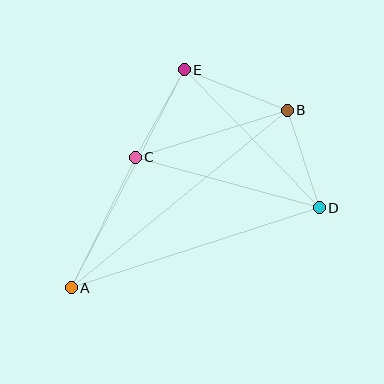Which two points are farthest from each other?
Points A and B are farthest from each other.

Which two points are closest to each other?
Points C and E are closest to each other.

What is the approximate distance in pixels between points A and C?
The distance between A and C is approximately 146 pixels.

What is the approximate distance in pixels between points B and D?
The distance between B and D is approximately 103 pixels.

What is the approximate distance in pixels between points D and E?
The distance between D and E is approximately 193 pixels.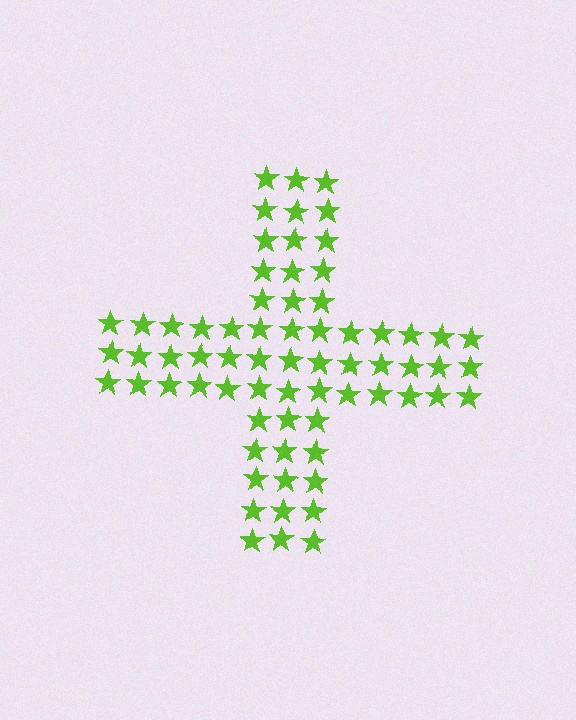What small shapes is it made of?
It is made of small stars.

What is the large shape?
The large shape is a cross.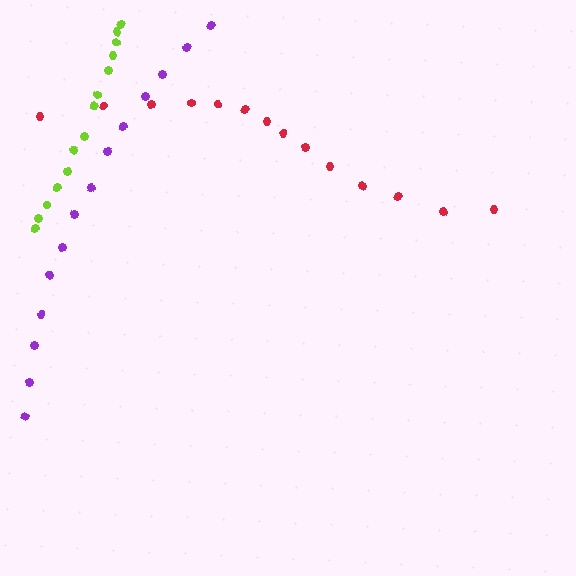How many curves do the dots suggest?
There are 3 distinct paths.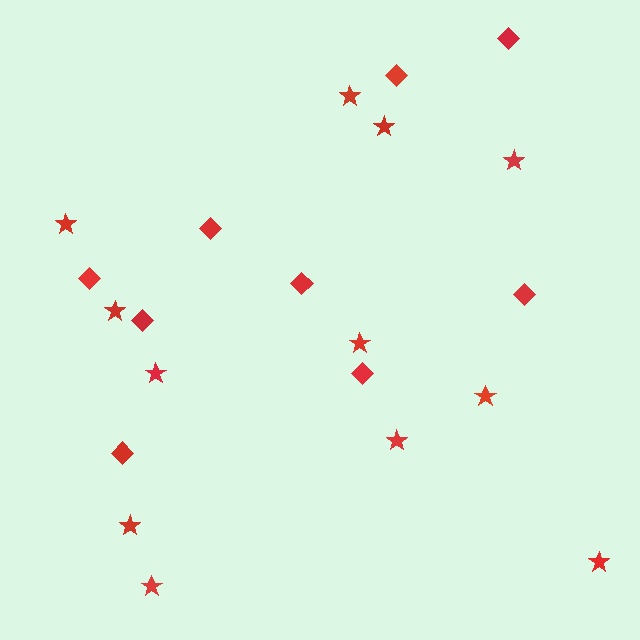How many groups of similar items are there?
There are 2 groups: one group of stars (12) and one group of diamonds (9).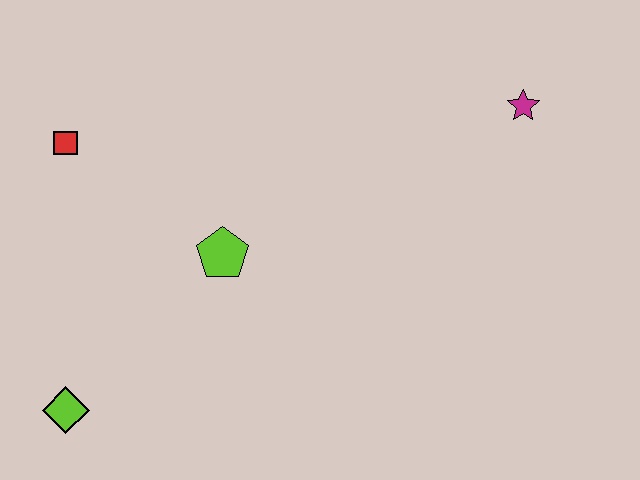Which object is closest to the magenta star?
The lime pentagon is closest to the magenta star.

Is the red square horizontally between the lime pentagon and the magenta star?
No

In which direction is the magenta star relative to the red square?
The magenta star is to the right of the red square.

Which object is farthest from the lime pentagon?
The magenta star is farthest from the lime pentagon.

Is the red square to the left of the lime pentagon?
Yes